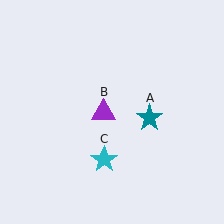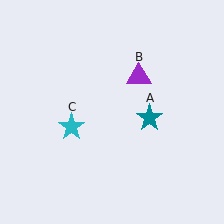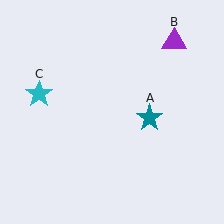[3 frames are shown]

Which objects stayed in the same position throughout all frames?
Teal star (object A) remained stationary.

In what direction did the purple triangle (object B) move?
The purple triangle (object B) moved up and to the right.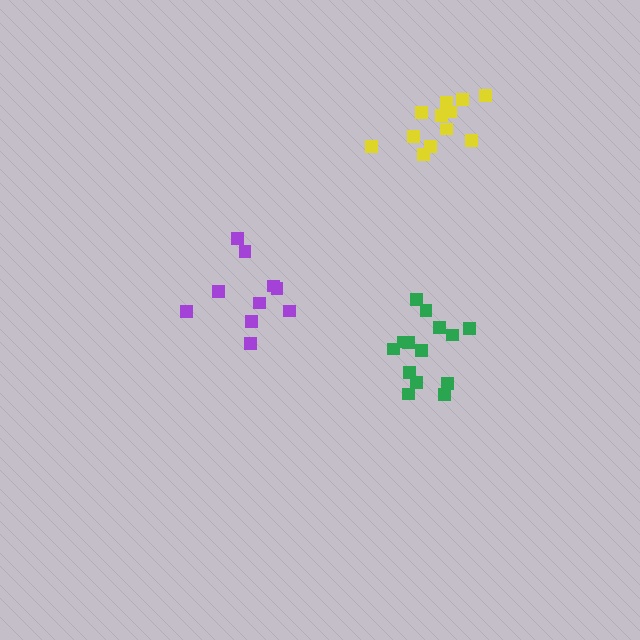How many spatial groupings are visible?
There are 3 spatial groupings.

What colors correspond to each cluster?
The clusters are colored: purple, yellow, green.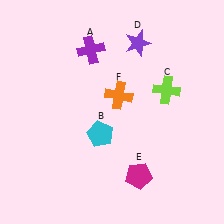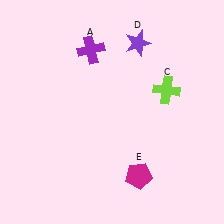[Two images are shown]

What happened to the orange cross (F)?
The orange cross (F) was removed in Image 2. It was in the top-right area of Image 1.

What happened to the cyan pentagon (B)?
The cyan pentagon (B) was removed in Image 2. It was in the bottom-left area of Image 1.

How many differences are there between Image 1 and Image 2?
There are 2 differences between the two images.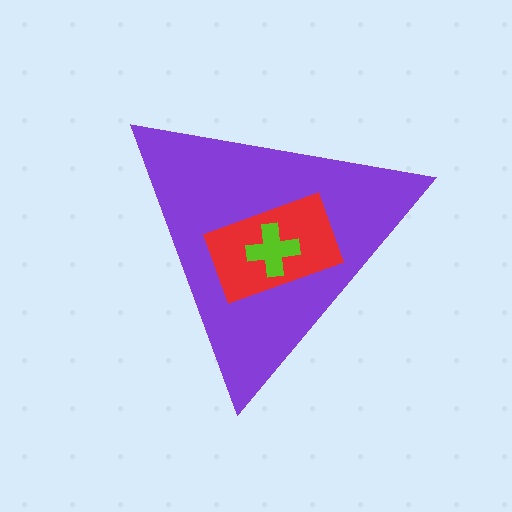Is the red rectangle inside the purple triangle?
Yes.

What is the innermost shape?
The lime cross.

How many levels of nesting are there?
3.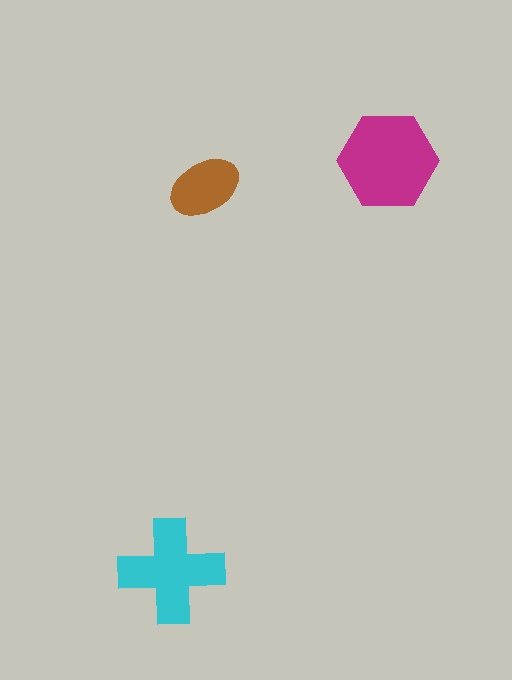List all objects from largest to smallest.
The magenta hexagon, the cyan cross, the brown ellipse.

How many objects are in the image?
There are 3 objects in the image.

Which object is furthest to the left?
The cyan cross is leftmost.